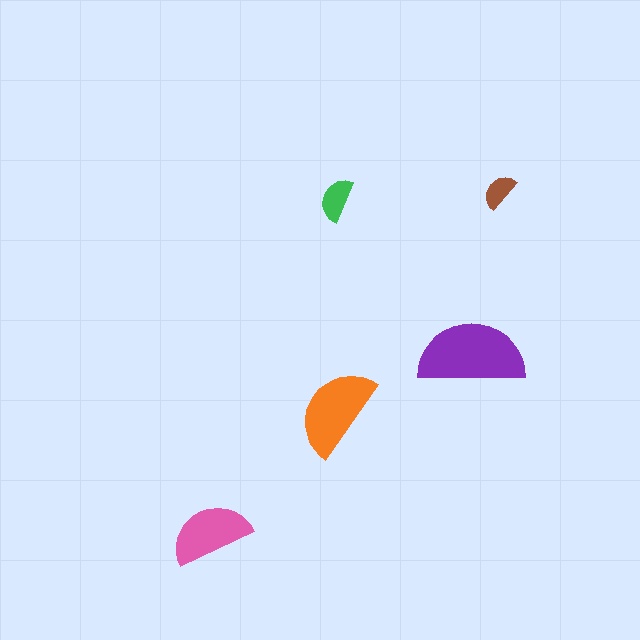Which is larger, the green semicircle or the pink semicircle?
The pink one.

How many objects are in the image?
There are 5 objects in the image.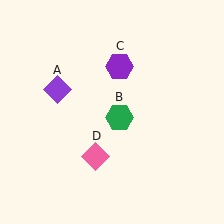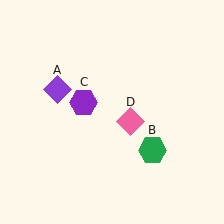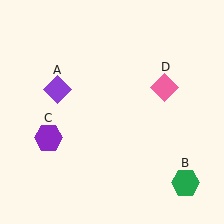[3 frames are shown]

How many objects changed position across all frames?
3 objects changed position: green hexagon (object B), purple hexagon (object C), pink diamond (object D).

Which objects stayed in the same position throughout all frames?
Purple diamond (object A) remained stationary.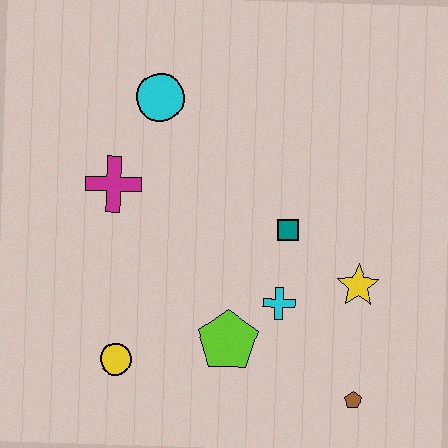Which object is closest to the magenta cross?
The cyan circle is closest to the magenta cross.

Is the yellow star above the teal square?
No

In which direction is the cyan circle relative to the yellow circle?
The cyan circle is above the yellow circle.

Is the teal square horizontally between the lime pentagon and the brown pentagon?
Yes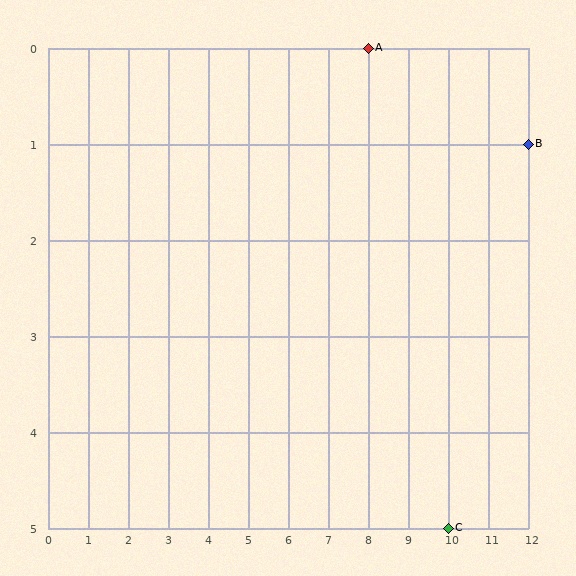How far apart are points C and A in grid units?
Points C and A are 2 columns and 5 rows apart (about 5.4 grid units diagonally).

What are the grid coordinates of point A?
Point A is at grid coordinates (8, 0).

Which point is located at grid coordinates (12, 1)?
Point B is at (12, 1).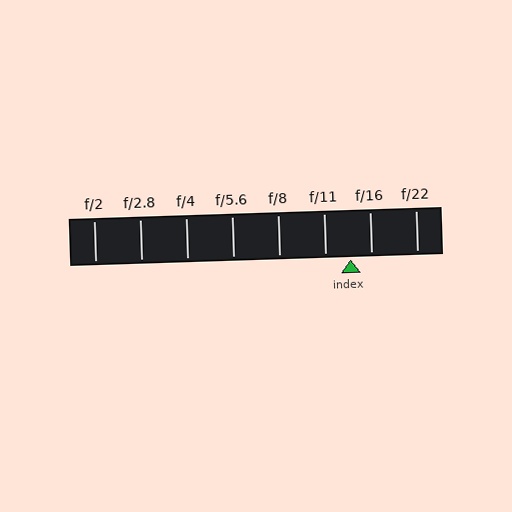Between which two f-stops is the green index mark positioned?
The index mark is between f/11 and f/16.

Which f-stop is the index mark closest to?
The index mark is closest to f/16.